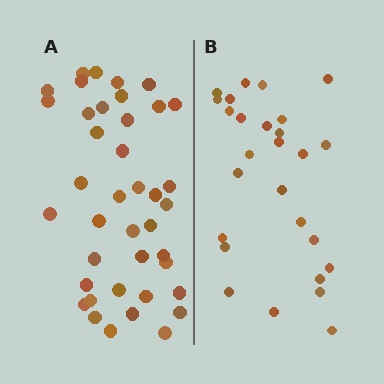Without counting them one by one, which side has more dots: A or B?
Region A (the left region) has more dots.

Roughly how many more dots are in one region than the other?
Region A has approximately 15 more dots than region B.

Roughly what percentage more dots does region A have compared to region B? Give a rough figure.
About 50% more.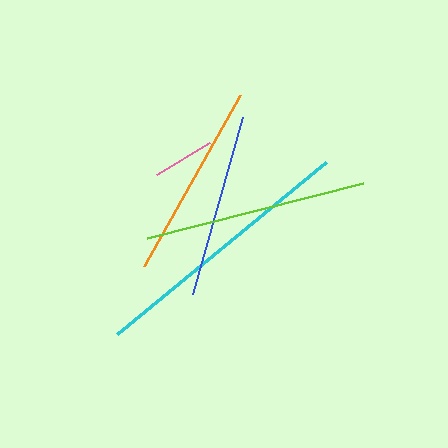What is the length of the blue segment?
The blue segment is approximately 184 pixels long.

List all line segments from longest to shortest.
From longest to shortest: cyan, lime, orange, blue, pink.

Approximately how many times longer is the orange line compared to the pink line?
The orange line is approximately 3.2 times the length of the pink line.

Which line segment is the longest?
The cyan line is the longest at approximately 271 pixels.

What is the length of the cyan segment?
The cyan segment is approximately 271 pixels long.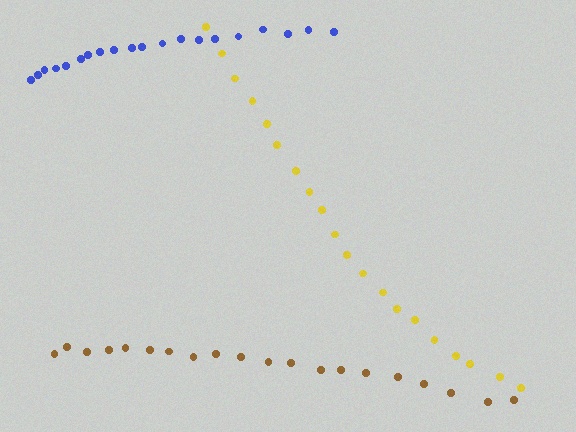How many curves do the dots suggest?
There are 3 distinct paths.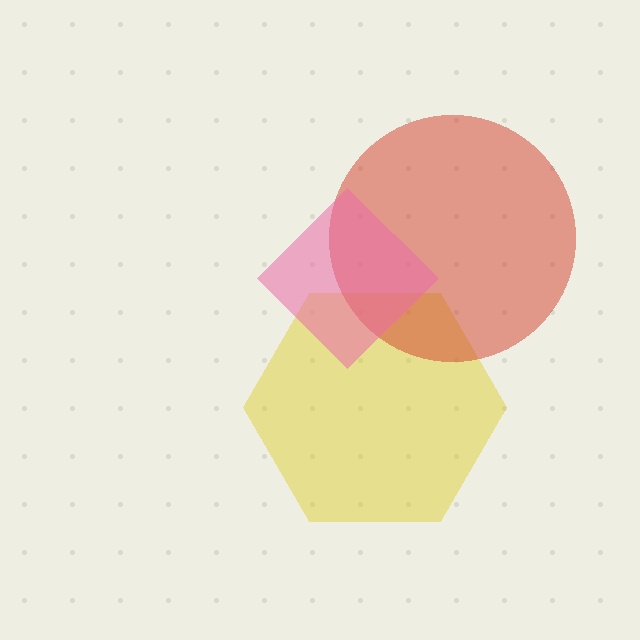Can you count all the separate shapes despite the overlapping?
Yes, there are 3 separate shapes.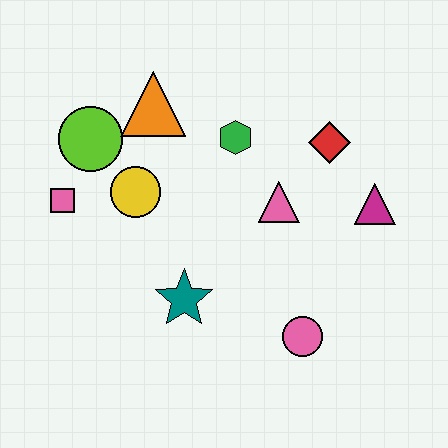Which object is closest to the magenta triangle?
The red diamond is closest to the magenta triangle.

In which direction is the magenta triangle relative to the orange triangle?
The magenta triangle is to the right of the orange triangle.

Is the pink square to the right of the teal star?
No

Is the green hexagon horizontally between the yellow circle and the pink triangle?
Yes